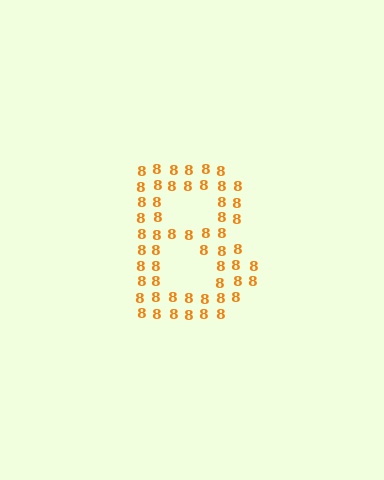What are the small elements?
The small elements are digit 8's.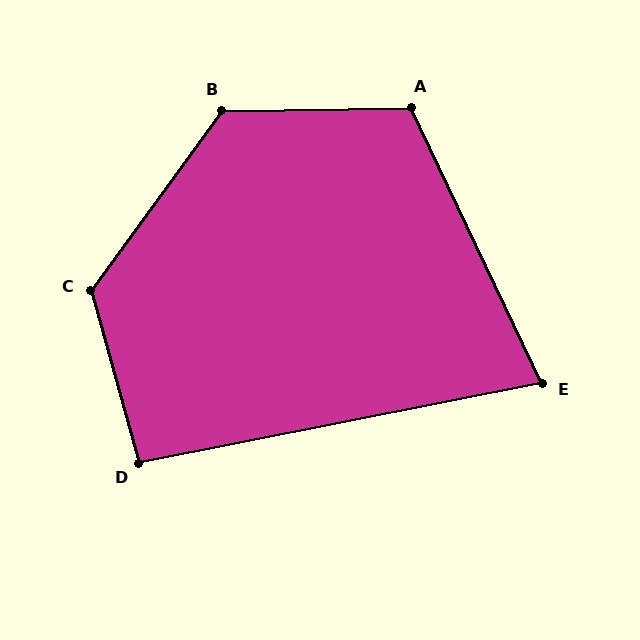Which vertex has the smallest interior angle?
E, at approximately 76 degrees.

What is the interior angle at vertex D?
Approximately 94 degrees (approximately right).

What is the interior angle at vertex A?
Approximately 114 degrees (obtuse).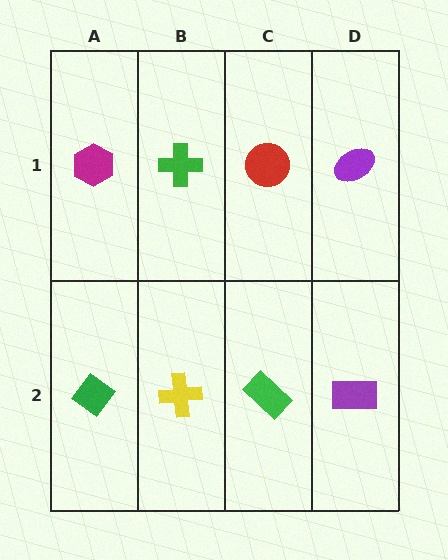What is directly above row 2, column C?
A red circle.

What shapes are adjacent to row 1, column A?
A green diamond (row 2, column A), a green cross (row 1, column B).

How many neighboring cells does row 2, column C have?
3.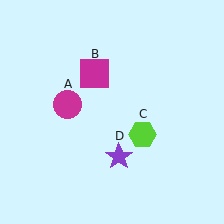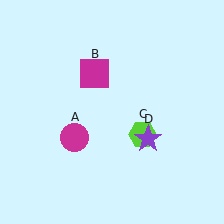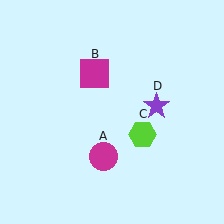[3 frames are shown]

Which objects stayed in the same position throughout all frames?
Magenta square (object B) and lime hexagon (object C) remained stationary.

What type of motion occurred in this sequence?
The magenta circle (object A), purple star (object D) rotated counterclockwise around the center of the scene.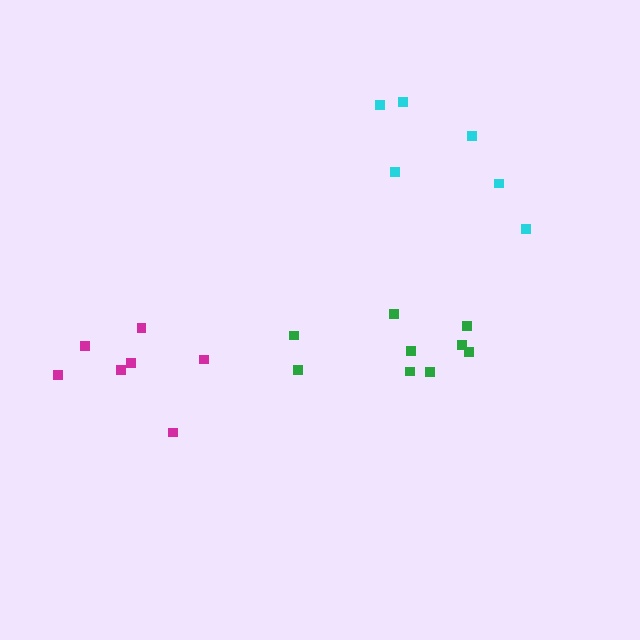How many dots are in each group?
Group 1: 6 dots, Group 2: 7 dots, Group 3: 9 dots (22 total).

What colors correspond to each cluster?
The clusters are colored: cyan, magenta, green.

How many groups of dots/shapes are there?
There are 3 groups.